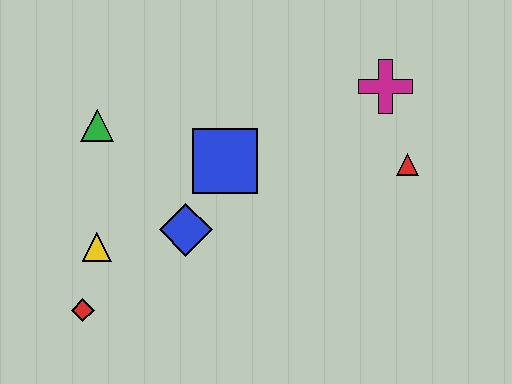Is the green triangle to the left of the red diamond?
No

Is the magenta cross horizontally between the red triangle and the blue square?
Yes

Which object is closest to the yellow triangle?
The red diamond is closest to the yellow triangle.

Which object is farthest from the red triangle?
The red diamond is farthest from the red triangle.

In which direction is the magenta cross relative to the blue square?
The magenta cross is to the right of the blue square.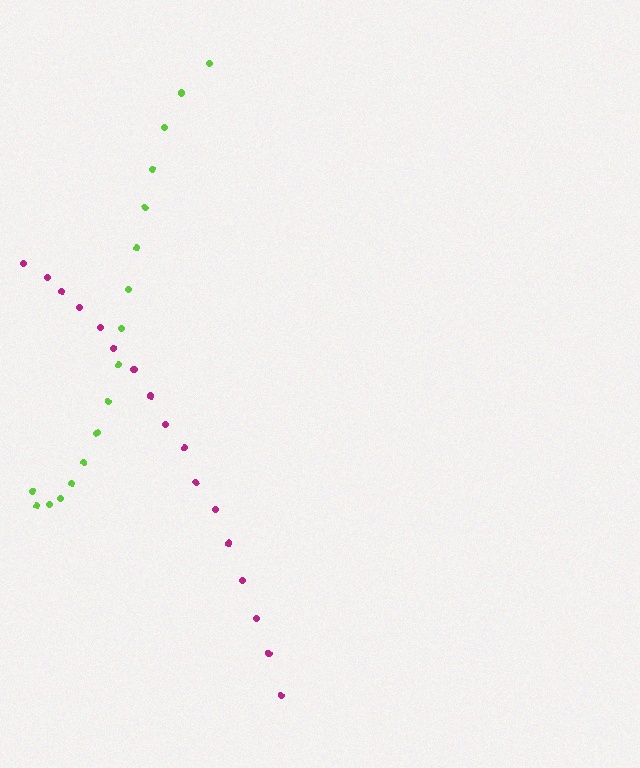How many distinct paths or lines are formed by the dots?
There are 2 distinct paths.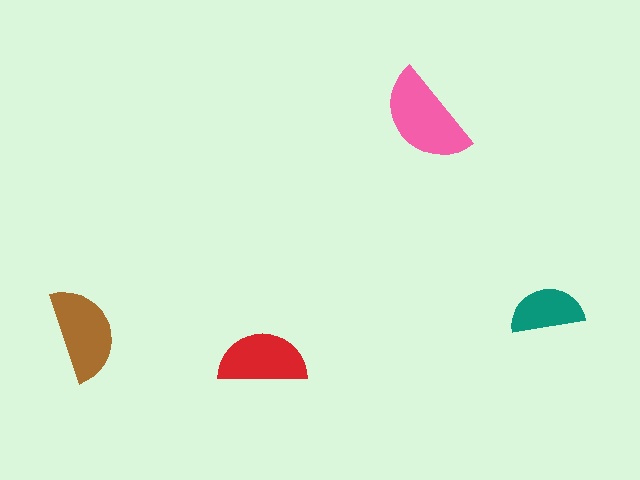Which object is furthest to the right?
The teal semicircle is rightmost.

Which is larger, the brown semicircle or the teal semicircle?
The brown one.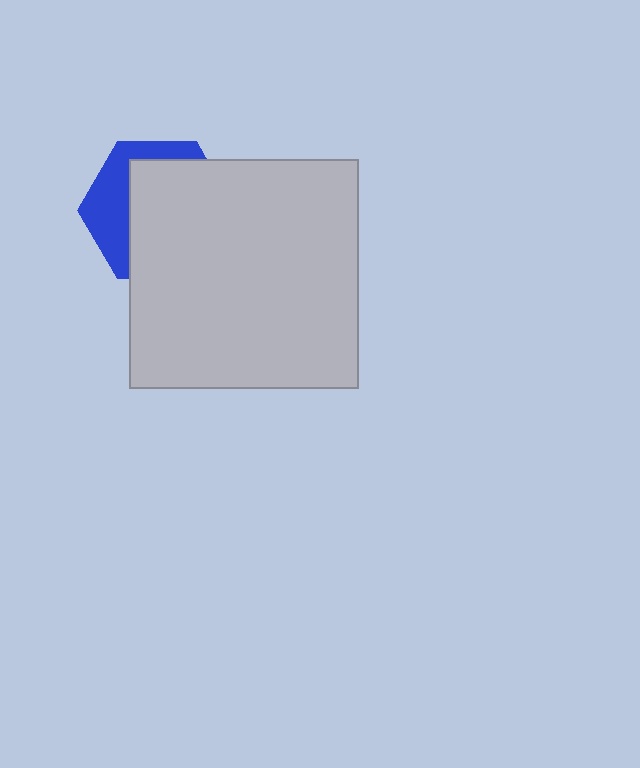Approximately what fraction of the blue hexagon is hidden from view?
Roughly 65% of the blue hexagon is hidden behind the light gray square.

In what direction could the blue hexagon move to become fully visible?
The blue hexagon could move toward the upper-left. That would shift it out from behind the light gray square entirely.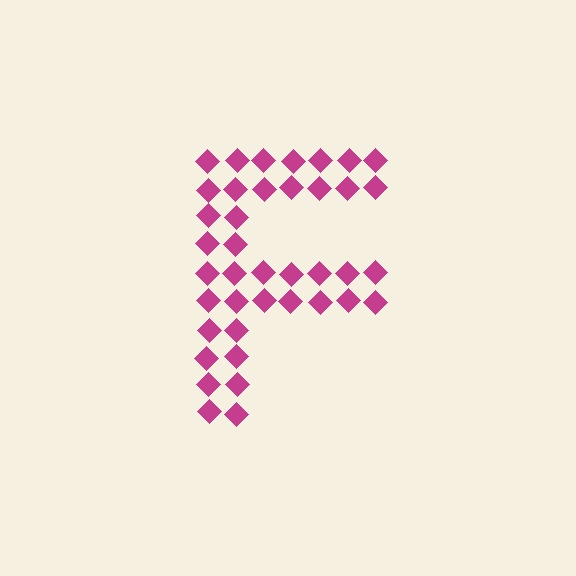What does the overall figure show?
The overall figure shows the letter F.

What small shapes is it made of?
It is made of small diamonds.